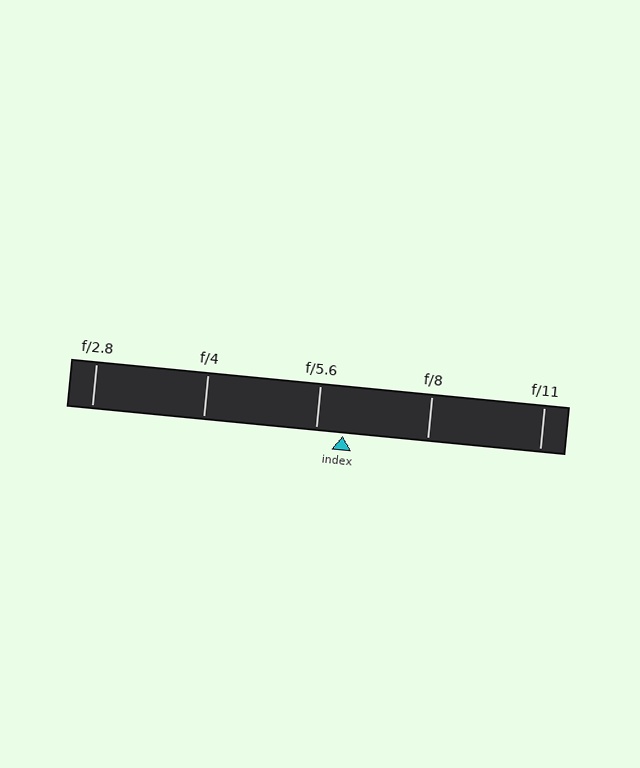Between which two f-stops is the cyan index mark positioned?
The index mark is between f/5.6 and f/8.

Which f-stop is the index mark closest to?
The index mark is closest to f/5.6.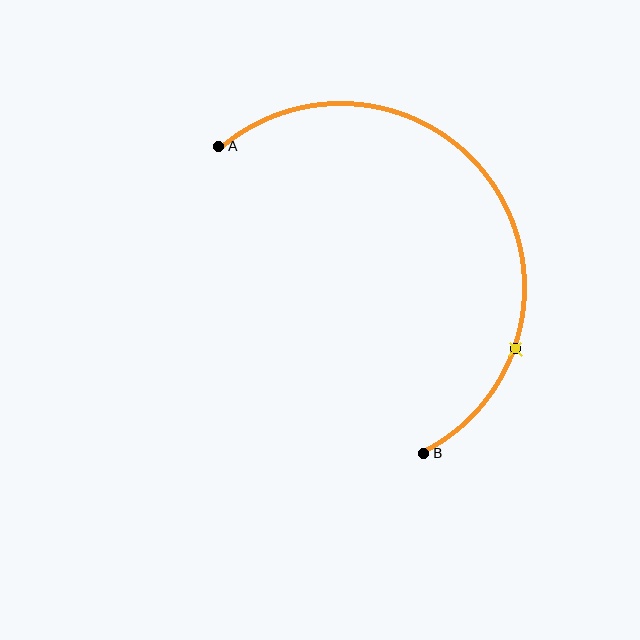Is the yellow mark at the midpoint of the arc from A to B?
No. The yellow mark lies on the arc but is closer to endpoint B. The arc midpoint would be at the point on the curve equidistant along the arc from both A and B.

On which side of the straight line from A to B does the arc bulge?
The arc bulges above and to the right of the straight line connecting A and B.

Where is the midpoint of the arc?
The arc midpoint is the point on the curve farthest from the straight line joining A and B. It sits above and to the right of that line.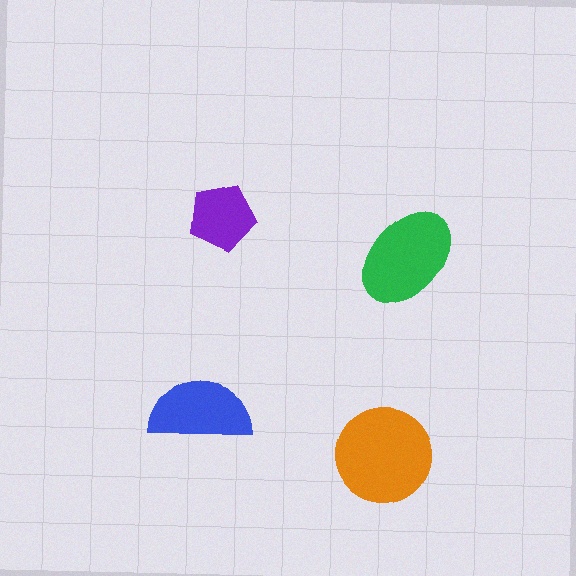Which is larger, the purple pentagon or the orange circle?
The orange circle.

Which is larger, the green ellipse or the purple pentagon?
The green ellipse.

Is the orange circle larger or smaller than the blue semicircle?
Larger.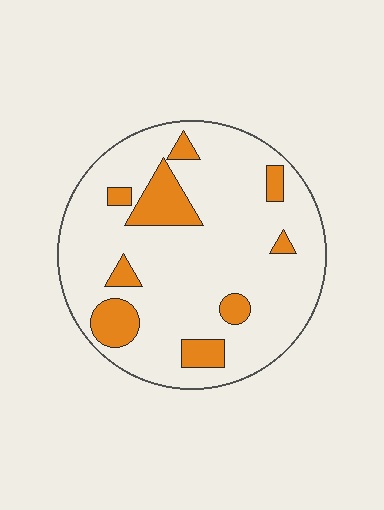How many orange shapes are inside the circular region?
9.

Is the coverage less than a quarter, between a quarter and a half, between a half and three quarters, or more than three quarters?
Less than a quarter.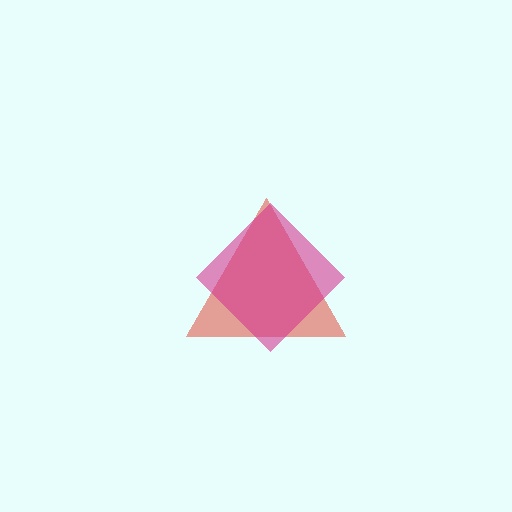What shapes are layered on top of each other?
The layered shapes are: a red triangle, a magenta diamond.